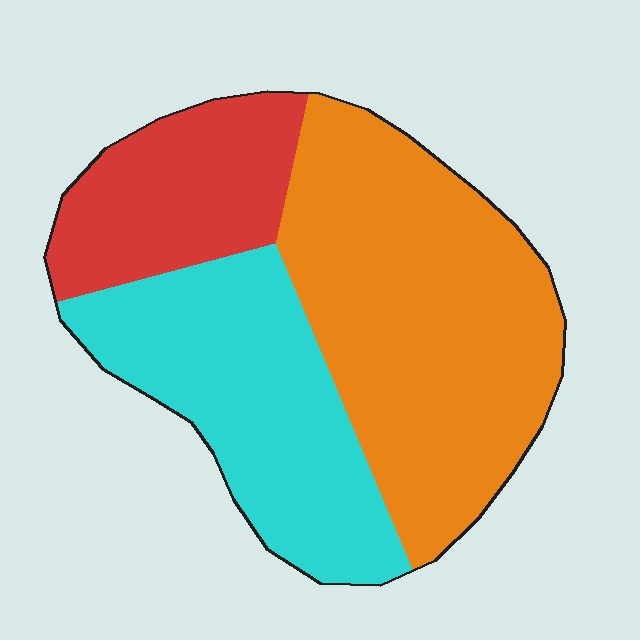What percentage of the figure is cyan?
Cyan takes up about one third (1/3) of the figure.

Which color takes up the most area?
Orange, at roughly 45%.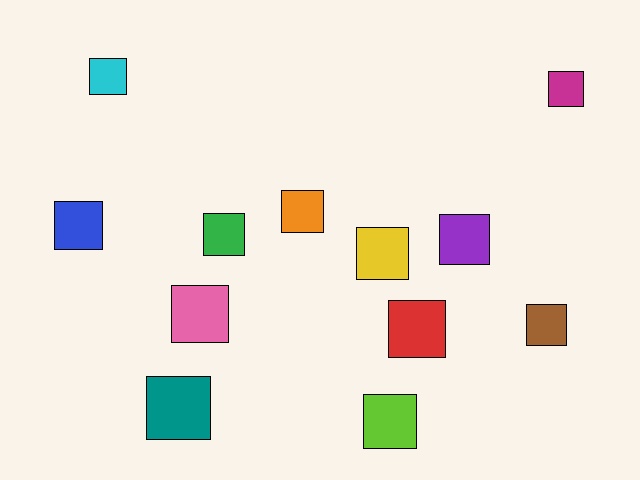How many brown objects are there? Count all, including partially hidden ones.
There is 1 brown object.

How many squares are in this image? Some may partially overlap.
There are 12 squares.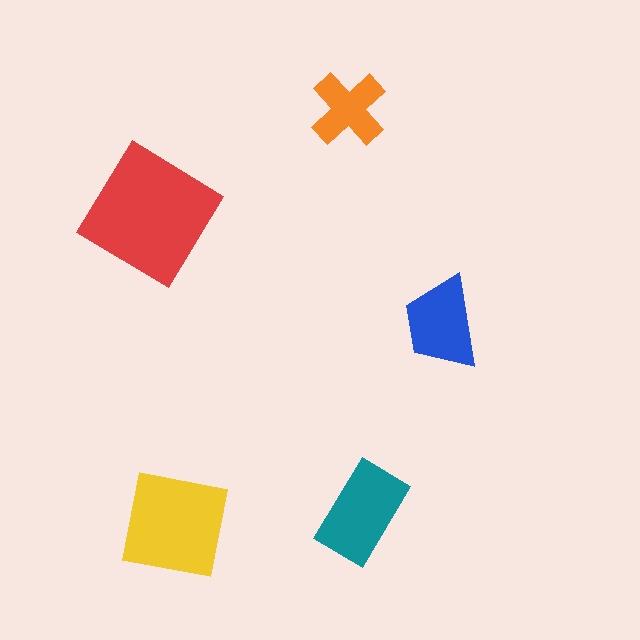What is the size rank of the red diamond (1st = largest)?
1st.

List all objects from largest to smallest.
The red diamond, the yellow square, the teal rectangle, the blue trapezoid, the orange cross.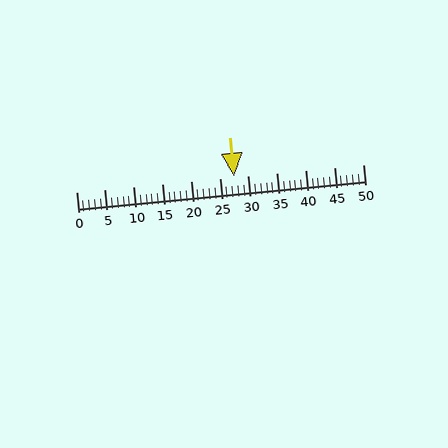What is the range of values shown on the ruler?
The ruler shows values from 0 to 50.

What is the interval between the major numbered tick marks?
The major tick marks are spaced 5 units apart.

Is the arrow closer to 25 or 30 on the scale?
The arrow is closer to 30.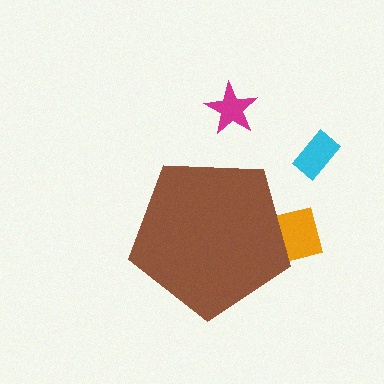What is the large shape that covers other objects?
A brown pentagon.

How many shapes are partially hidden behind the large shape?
1 shape is partially hidden.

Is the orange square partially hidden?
Yes, the orange square is partially hidden behind the brown pentagon.